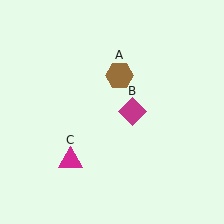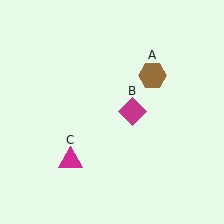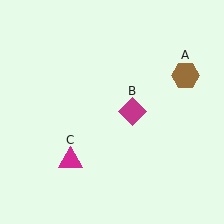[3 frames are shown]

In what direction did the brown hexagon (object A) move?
The brown hexagon (object A) moved right.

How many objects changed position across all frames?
1 object changed position: brown hexagon (object A).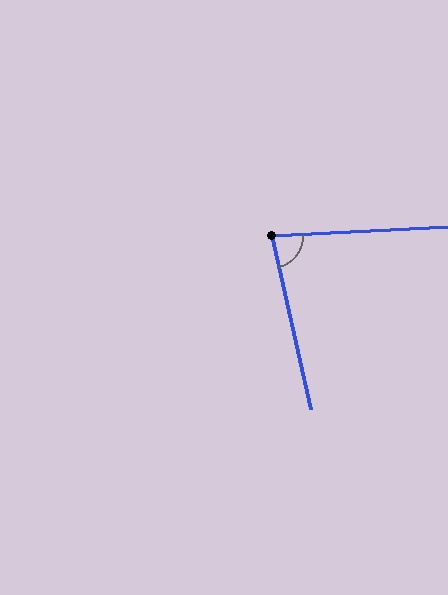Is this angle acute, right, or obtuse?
It is acute.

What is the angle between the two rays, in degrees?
Approximately 80 degrees.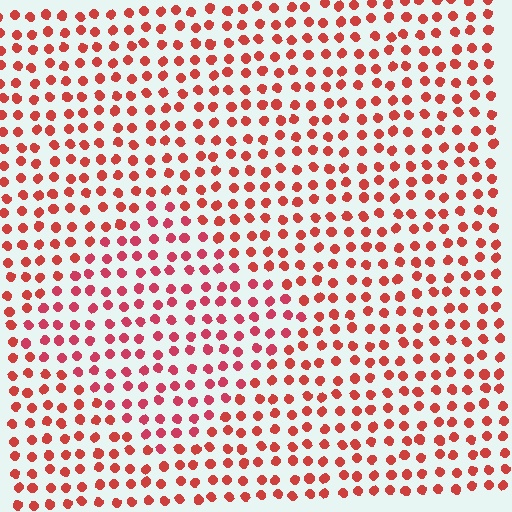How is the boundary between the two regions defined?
The boundary is defined purely by a slight shift in hue (about 16 degrees). Spacing, size, and orientation are identical on both sides.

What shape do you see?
I see a diamond.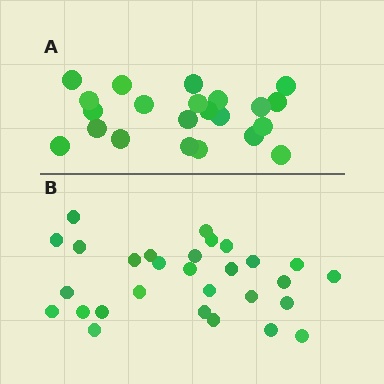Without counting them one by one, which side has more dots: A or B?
Region B (the bottom region) has more dots.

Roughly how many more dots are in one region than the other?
Region B has roughly 8 or so more dots than region A.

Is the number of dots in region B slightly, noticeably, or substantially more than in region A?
Region B has noticeably more, but not dramatically so. The ratio is roughly 1.3 to 1.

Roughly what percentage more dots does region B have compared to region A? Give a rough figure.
About 30% more.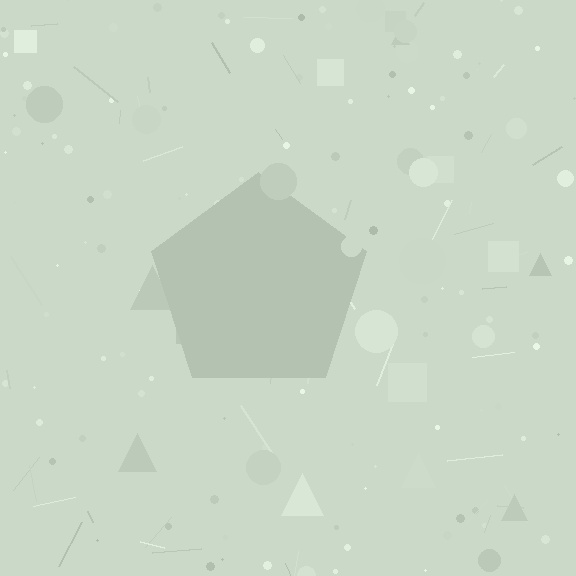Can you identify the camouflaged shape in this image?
The camouflaged shape is a pentagon.